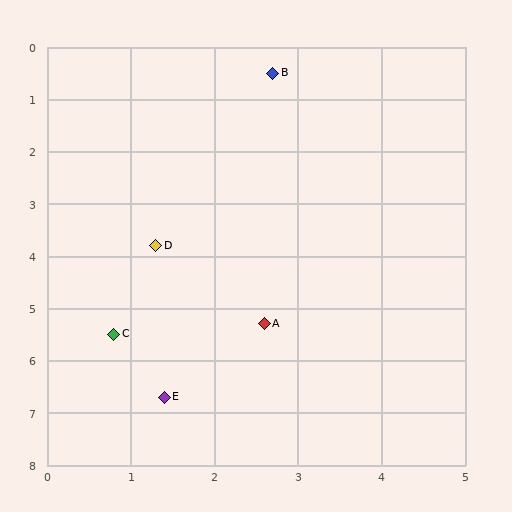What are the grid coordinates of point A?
Point A is at approximately (2.6, 5.3).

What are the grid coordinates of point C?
Point C is at approximately (0.8, 5.5).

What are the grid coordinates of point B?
Point B is at approximately (2.7, 0.5).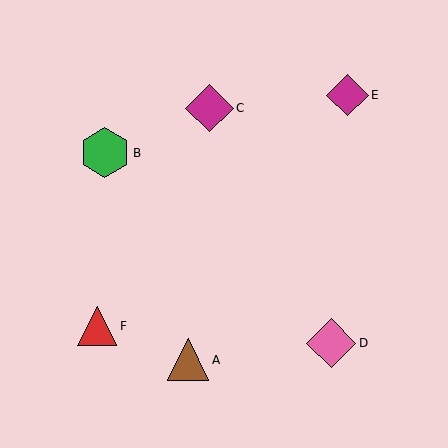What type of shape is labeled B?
Shape B is a green hexagon.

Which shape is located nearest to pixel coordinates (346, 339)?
The pink diamond (labeled D) at (331, 343) is nearest to that location.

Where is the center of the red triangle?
The center of the red triangle is at (97, 326).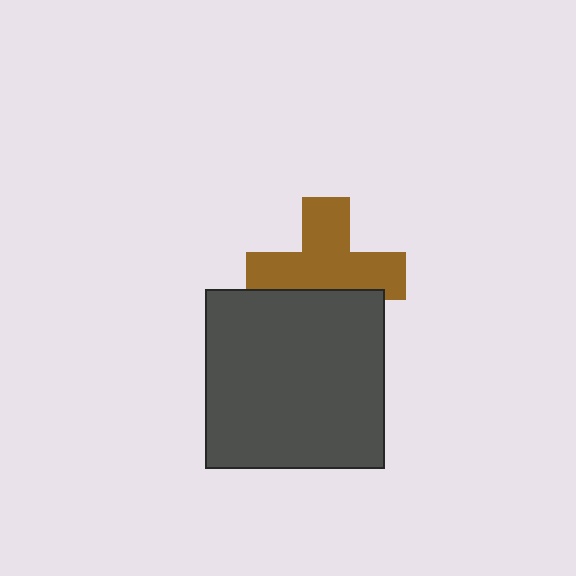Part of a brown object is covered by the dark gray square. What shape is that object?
It is a cross.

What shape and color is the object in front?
The object in front is a dark gray square.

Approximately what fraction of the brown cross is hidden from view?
Roughly 32% of the brown cross is hidden behind the dark gray square.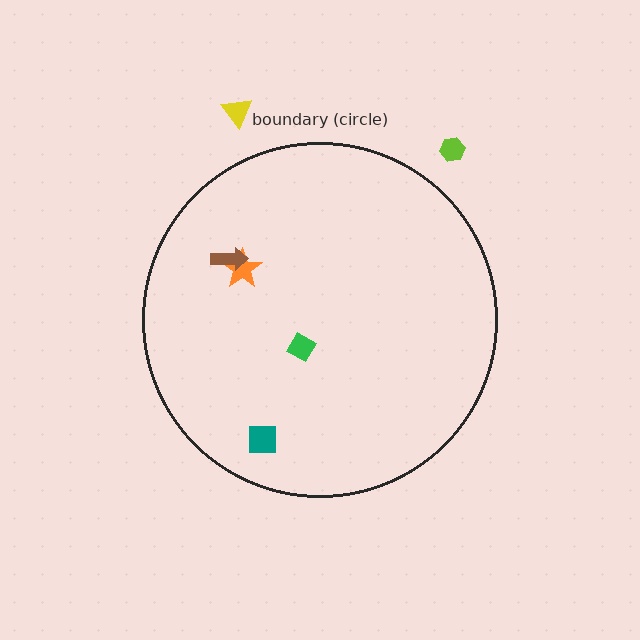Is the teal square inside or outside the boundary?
Inside.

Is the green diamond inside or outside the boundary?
Inside.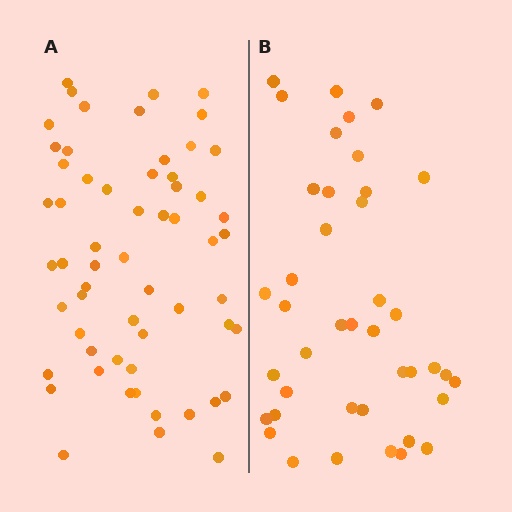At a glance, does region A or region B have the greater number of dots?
Region A (the left region) has more dots.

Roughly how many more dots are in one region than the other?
Region A has approximately 20 more dots than region B.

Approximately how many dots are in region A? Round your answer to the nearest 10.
About 60 dots. (The exact count is 59, which rounds to 60.)